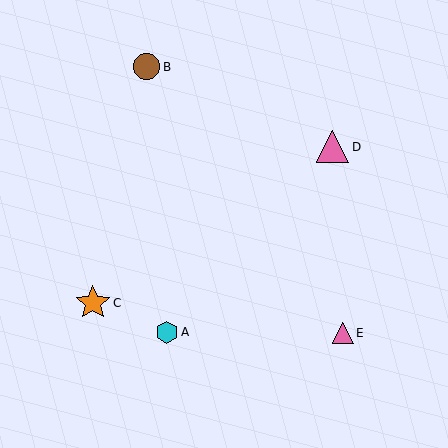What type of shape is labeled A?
Shape A is a cyan hexagon.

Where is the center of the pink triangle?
The center of the pink triangle is at (332, 147).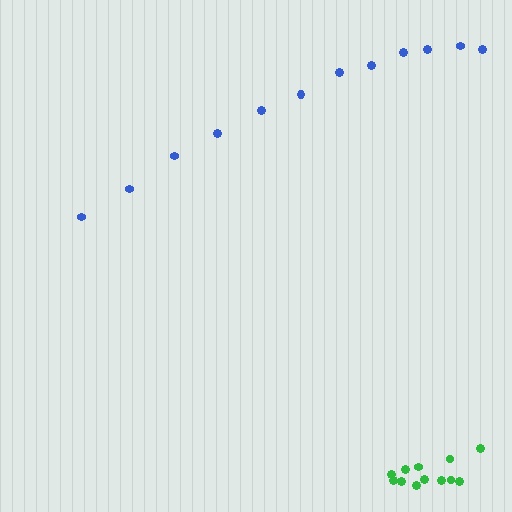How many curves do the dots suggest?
There are 2 distinct paths.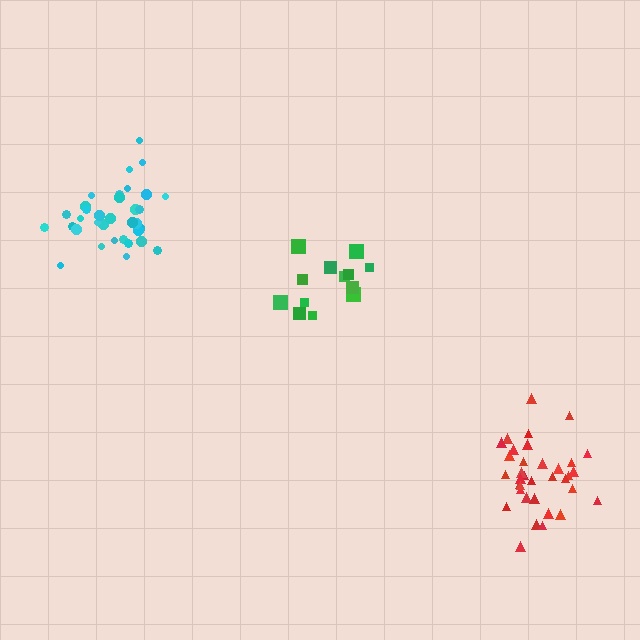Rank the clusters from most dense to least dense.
cyan, red, green.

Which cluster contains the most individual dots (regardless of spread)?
Cyan (35).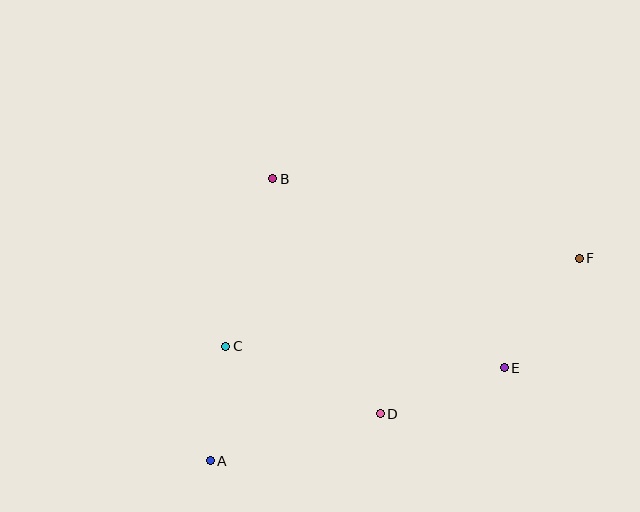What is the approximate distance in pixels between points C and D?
The distance between C and D is approximately 169 pixels.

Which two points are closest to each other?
Points A and C are closest to each other.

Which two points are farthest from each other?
Points A and F are farthest from each other.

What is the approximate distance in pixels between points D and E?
The distance between D and E is approximately 132 pixels.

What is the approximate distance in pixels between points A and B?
The distance between A and B is approximately 289 pixels.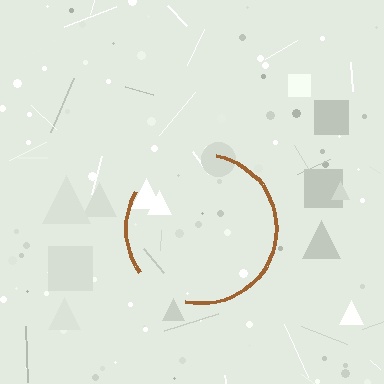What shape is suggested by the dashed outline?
The dashed outline suggests a circle.